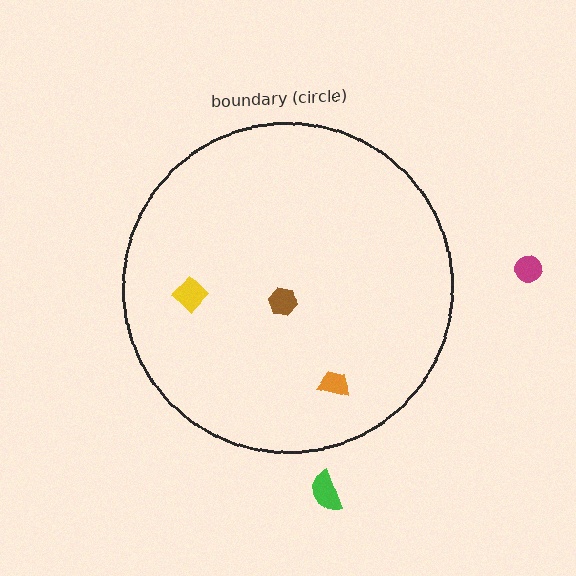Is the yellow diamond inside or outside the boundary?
Inside.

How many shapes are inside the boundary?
3 inside, 2 outside.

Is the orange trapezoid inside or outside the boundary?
Inside.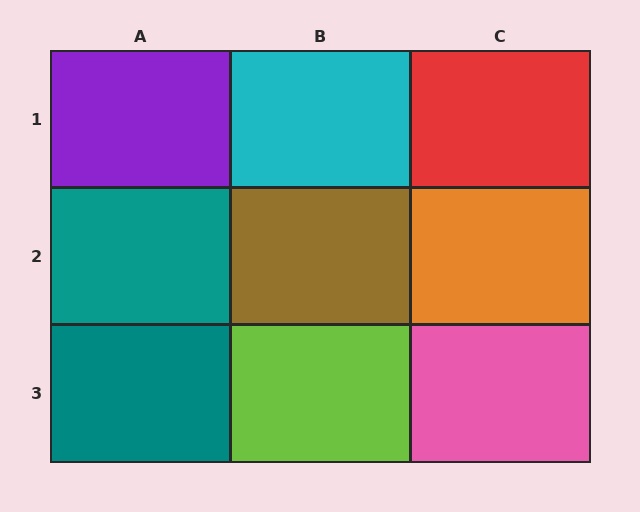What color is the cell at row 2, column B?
Brown.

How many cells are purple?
1 cell is purple.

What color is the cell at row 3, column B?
Lime.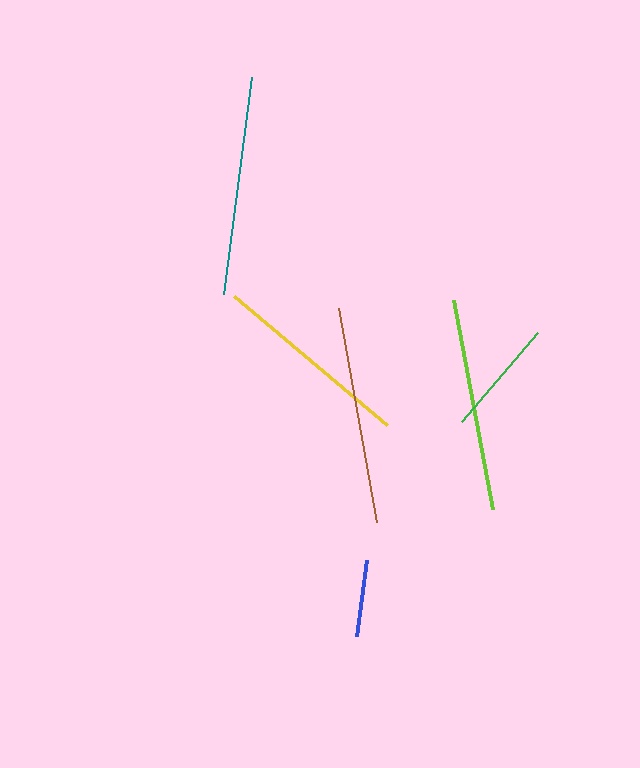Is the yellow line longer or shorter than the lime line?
The lime line is longer than the yellow line.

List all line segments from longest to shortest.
From longest to shortest: teal, brown, lime, yellow, green, blue.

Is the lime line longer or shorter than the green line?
The lime line is longer than the green line.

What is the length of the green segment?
The green segment is approximately 117 pixels long.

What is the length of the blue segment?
The blue segment is approximately 76 pixels long.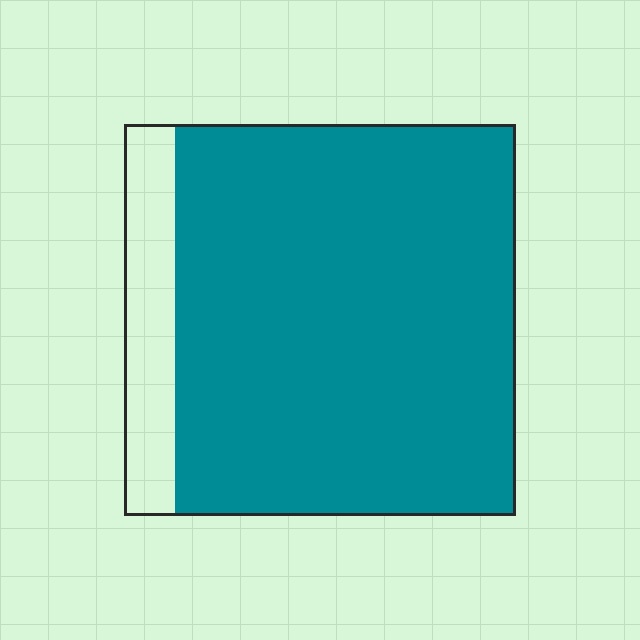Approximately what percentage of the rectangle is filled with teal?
Approximately 85%.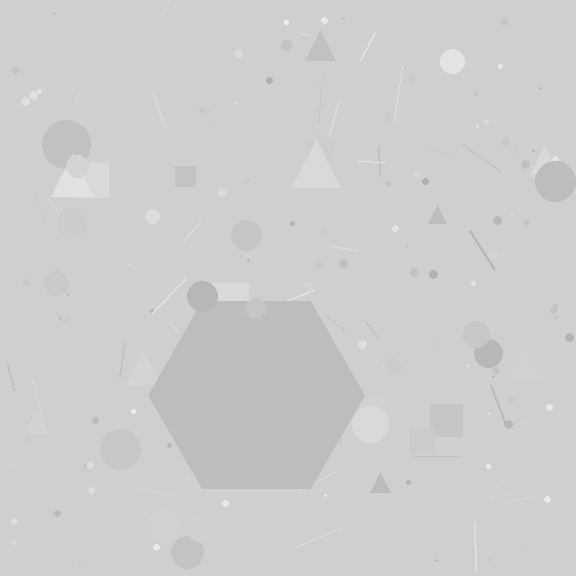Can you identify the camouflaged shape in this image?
The camouflaged shape is a hexagon.